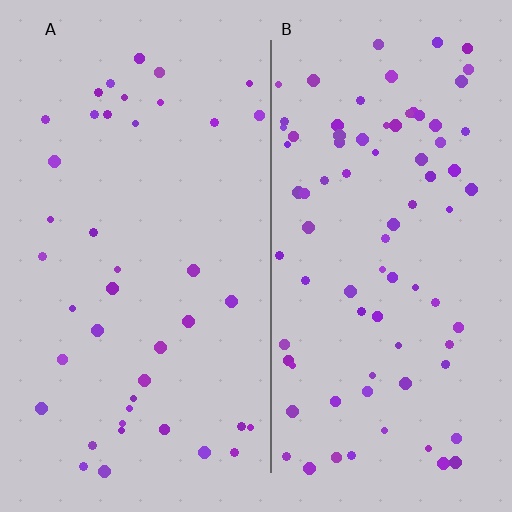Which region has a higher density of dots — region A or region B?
B (the right).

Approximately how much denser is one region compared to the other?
Approximately 2.0× — region B over region A.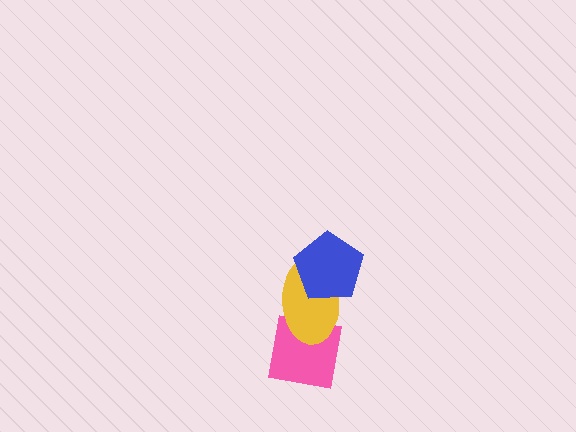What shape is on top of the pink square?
The yellow ellipse is on top of the pink square.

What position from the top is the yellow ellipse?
The yellow ellipse is 2nd from the top.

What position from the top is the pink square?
The pink square is 3rd from the top.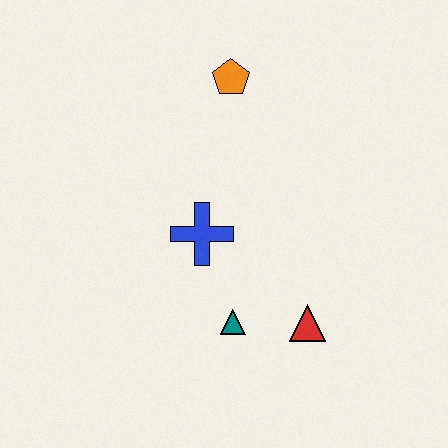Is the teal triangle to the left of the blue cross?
No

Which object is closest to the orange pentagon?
The blue cross is closest to the orange pentagon.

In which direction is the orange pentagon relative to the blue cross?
The orange pentagon is above the blue cross.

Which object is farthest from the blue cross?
The orange pentagon is farthest from the blue cross.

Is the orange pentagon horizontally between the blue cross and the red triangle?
Yes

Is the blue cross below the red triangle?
No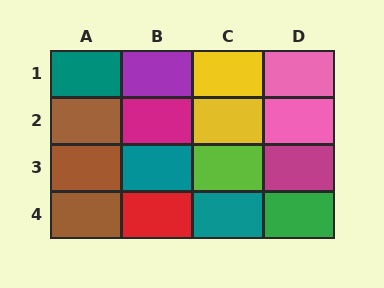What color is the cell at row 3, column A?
Brown.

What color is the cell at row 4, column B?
Red.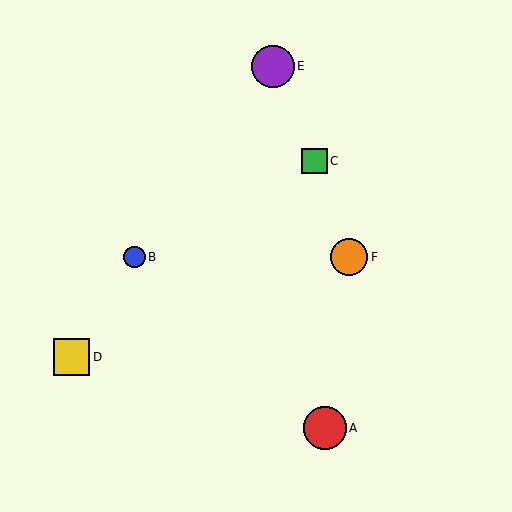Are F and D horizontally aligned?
No, F is at y≈257 and D is at y≈357.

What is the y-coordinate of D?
Object D is at y≈357.